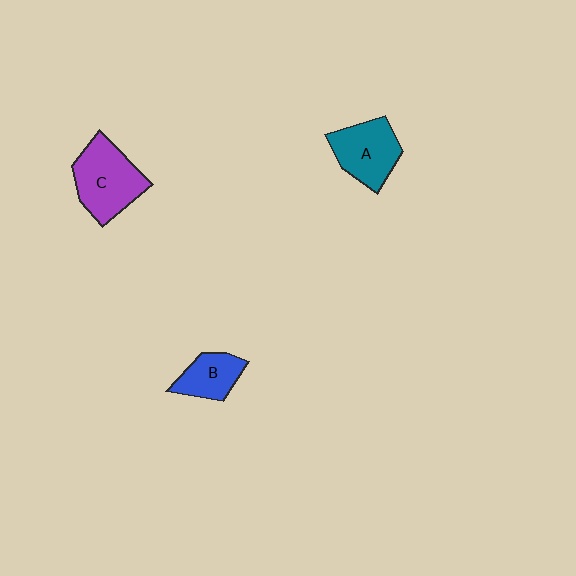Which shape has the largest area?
Shape C (purple).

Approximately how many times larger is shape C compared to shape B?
Approximately 1.7 times.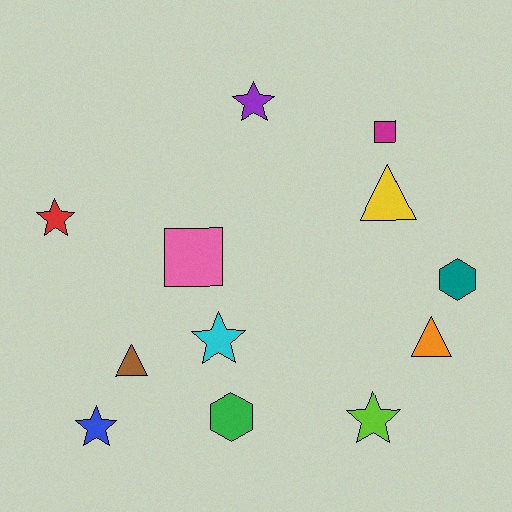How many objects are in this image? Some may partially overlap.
There are 12 objects.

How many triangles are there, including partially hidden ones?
There are 3 triangles.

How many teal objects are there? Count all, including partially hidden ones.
There is 1 teal object.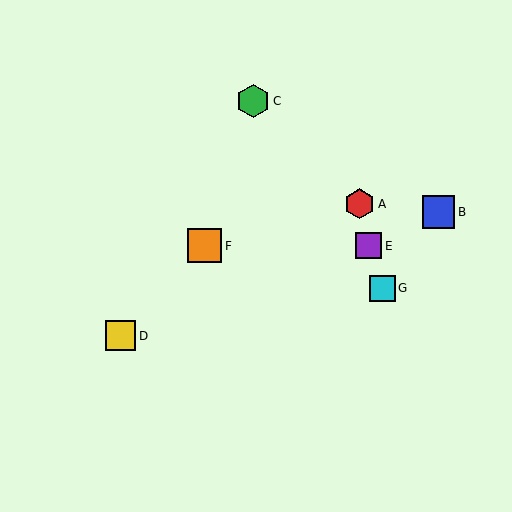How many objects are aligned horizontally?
2 objects (E, F) are aligned horizontally.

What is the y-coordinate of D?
Object D is at y≈336.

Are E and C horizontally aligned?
No, E is at y≈246 and C is at y≈101.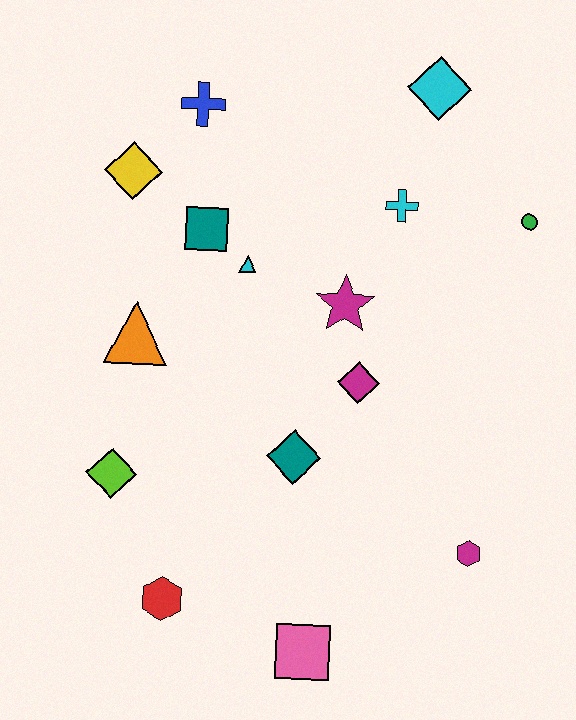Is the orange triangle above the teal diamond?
Yes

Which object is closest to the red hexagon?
The lime diamond is closest to the red hexagon.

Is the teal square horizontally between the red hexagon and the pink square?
Yes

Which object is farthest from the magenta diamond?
The blue cross is farthest from the magenta diamond.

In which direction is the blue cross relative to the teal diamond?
The blue cross is above the teal diamond.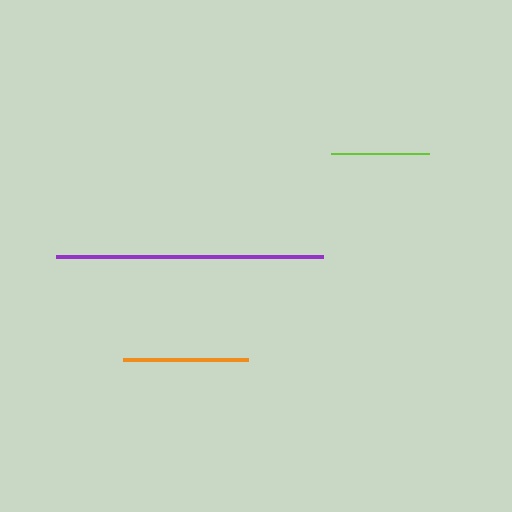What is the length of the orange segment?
The orange segment is approximately 124 pixels long.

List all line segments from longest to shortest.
From longest to shortest: purple, orange, lime.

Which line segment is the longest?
The purple line is the longest at approximately 267 pixels.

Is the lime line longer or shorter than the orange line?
The orange line is longer than the lime line.